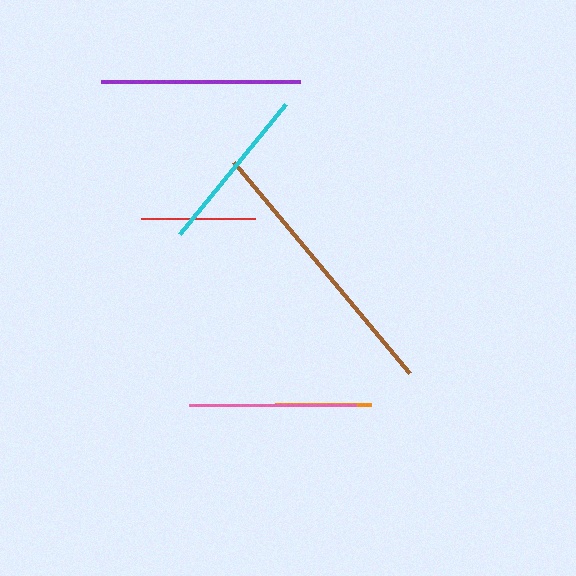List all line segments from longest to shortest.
From longest to shortest: brown, purple, cyan, pink, red, orange.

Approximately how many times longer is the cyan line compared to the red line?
The cyan line is approximately 1.5 times the length of the red line.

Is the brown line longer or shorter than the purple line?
The brown line is longer than the purple line.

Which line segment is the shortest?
The orange line is the shortest at approximately 96 pixels.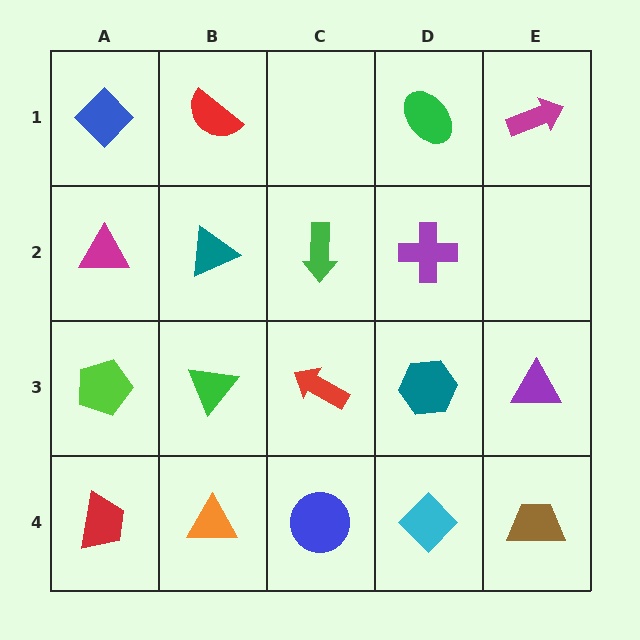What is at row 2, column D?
A purple cross.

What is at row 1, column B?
A red semicircle.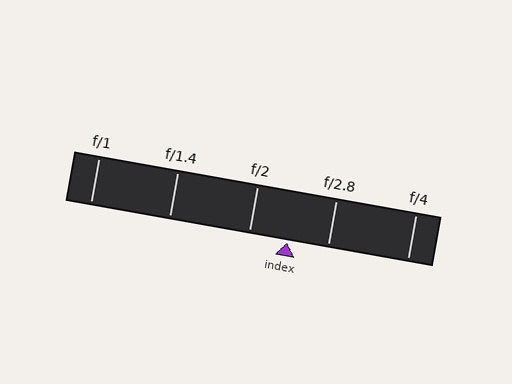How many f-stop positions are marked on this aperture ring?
There are 5 f-stop positions marked.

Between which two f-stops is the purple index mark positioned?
The index mark is between f/2 and f/2.8.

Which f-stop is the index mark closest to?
The index mark is closest to f/2.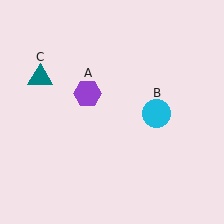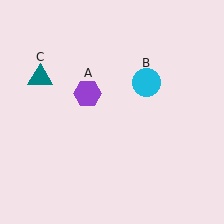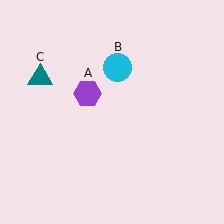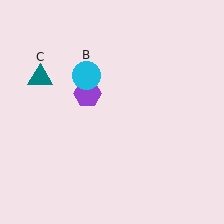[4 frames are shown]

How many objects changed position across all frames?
1 object changed position: cyan circle (object B).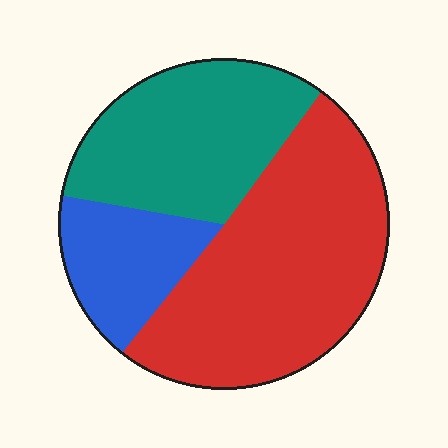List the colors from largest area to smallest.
From largest to smallest: red, teal, blue.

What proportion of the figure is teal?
Teal takes up about one third (1/3) of the figure.